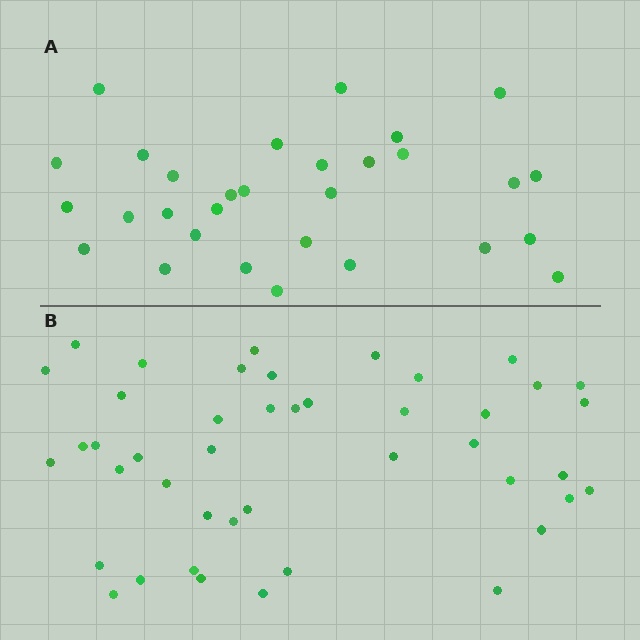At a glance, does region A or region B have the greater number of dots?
Region B (the bottom region) has more dots.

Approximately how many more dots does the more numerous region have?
Region B has approximately 15 more dots than region A.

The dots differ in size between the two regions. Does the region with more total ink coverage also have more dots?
No. Region A has more total ink coverage because its dots are larger, but region B actually contains more individual dots. Total area can be misleading — the number of items is what matters here.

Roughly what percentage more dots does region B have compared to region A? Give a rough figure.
About 45% more.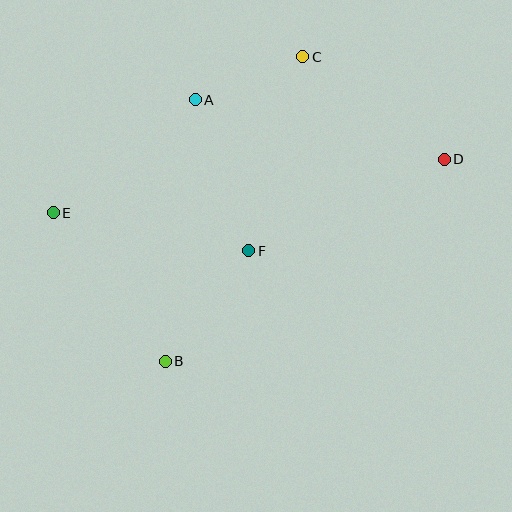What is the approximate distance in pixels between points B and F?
The distance between B and F is approximately 138 pixels.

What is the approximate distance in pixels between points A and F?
The distance between A and F is approximately 160 pixels.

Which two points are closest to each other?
Points A and C are closest to each other.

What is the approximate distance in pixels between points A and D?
The distance between A and D is approximately 256 pixels.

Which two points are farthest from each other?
Points D and E are farthest from each other.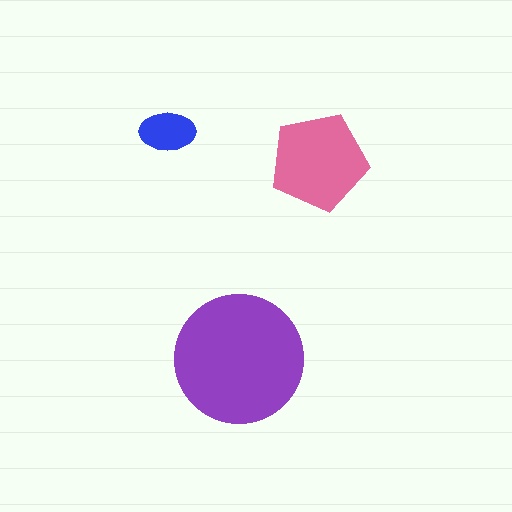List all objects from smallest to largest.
The blue ellipse, the pink pentagon, the purple circle.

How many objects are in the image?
There are 3 objects in the image.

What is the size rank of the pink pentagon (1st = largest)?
2nd.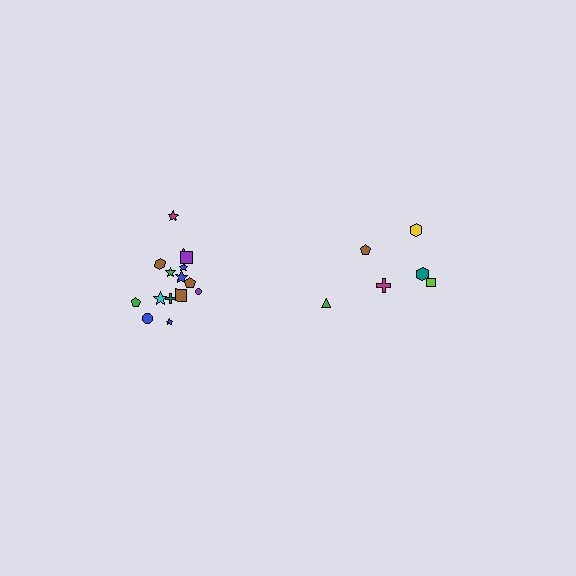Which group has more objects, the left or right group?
The left group.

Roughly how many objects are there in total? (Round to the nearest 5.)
Roughly 20 objects in total.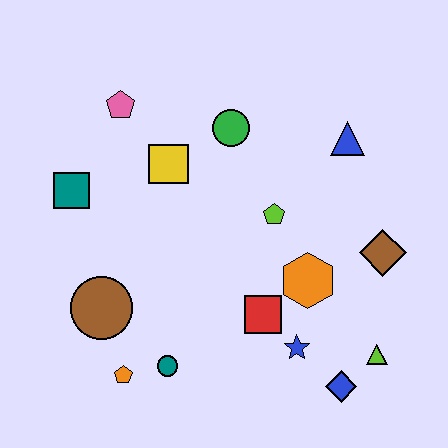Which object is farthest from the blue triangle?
The orange pentagon is farthest from the blue triangle.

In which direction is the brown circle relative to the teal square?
The brown circle is below the teal square.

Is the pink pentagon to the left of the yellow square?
Yes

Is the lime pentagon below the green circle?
Yes